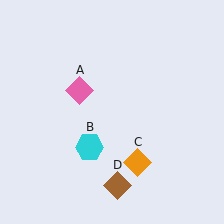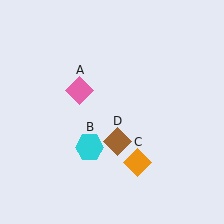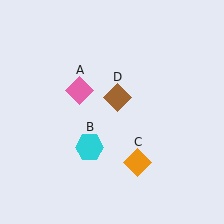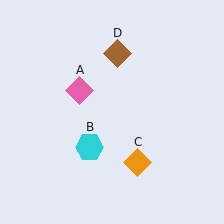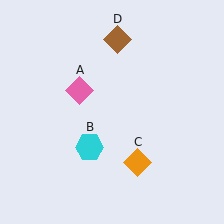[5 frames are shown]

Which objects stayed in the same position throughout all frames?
Pink diamond (object A) and cyan hexagon (object B) and orange diamond (object C) remained stationary.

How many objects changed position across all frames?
1 object changed position: brown diamond (object D).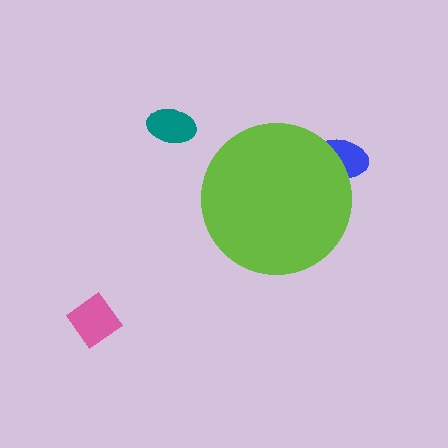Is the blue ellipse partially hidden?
Yes, the blue ellipse is partially hidden behind the lime circle.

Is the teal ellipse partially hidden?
No, the teal ellipse is fully visible.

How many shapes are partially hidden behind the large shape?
1 shape is partially hidden.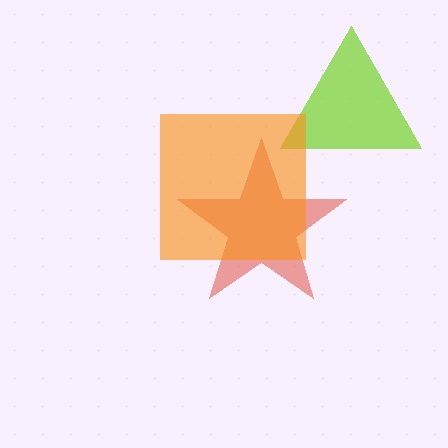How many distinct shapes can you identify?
There are 3 distinct shapes: a lime triangle, a red star, an orange square.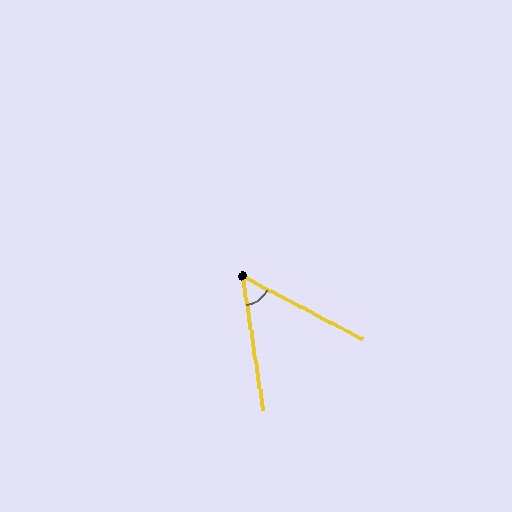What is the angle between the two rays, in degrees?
Approximately 54 degrees.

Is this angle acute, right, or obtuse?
It is acute.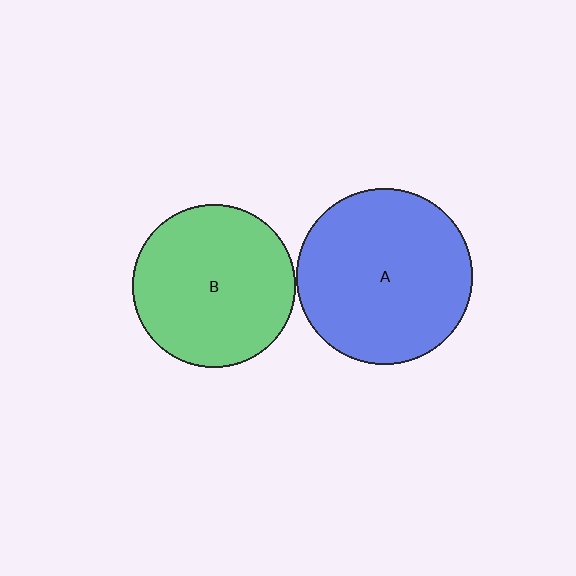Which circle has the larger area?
Circle A (blue).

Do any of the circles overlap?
No, none of the circles overlap.